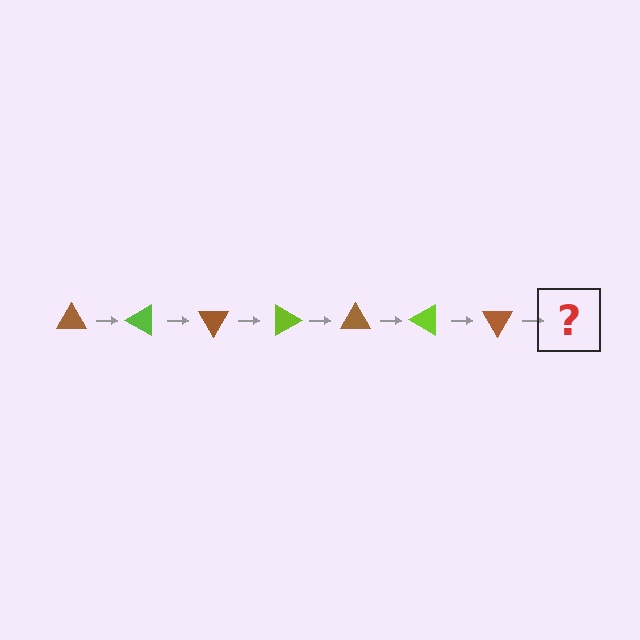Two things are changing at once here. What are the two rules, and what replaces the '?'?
The two rules are that it rotates 30 degrees each step and the color cycles through brown and lime. The '?' should be a lime triangle, rotated 210 degrees from the start.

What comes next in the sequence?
The next element should be a lime triangle, rotated 210 degrees from the start.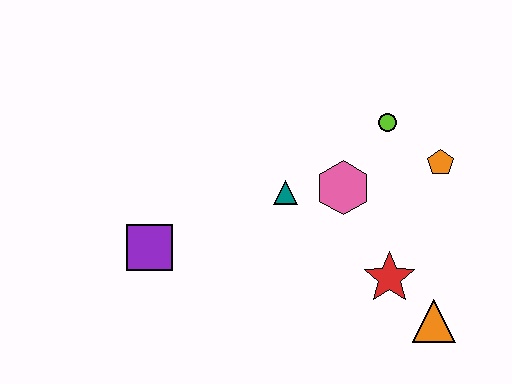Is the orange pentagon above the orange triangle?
Yes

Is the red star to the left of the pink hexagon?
No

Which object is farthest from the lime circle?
The purple square is farthest from the lime circle.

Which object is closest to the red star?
The orange triangle is closest to the red star.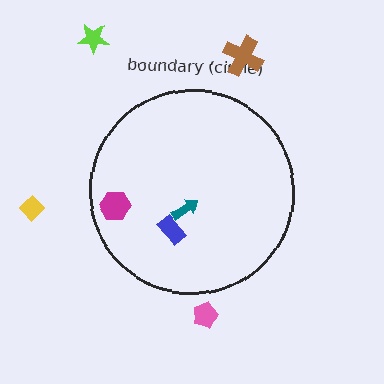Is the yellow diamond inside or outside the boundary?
Outside.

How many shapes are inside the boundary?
3 inside, 4 outside.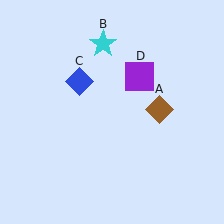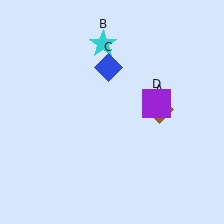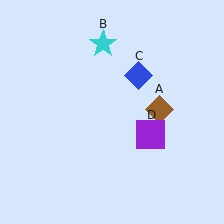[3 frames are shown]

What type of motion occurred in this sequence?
The blue diamond (object C), purple square (object D) rotated clockwise around the center of the scene.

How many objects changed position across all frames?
2 objects changed position: blue diamond (object C), purple square (object D).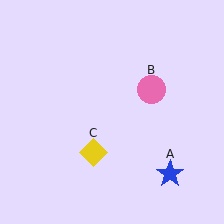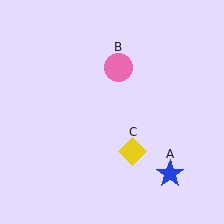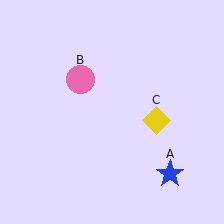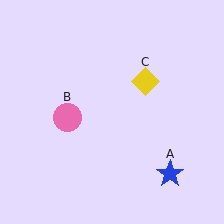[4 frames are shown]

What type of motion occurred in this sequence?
The pink circle (object B), yellow diamond (object C) rotated counterclockwise around the center of the scene.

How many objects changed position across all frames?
2 objects changed position: pink circle (object B), yellow diamond (object C).